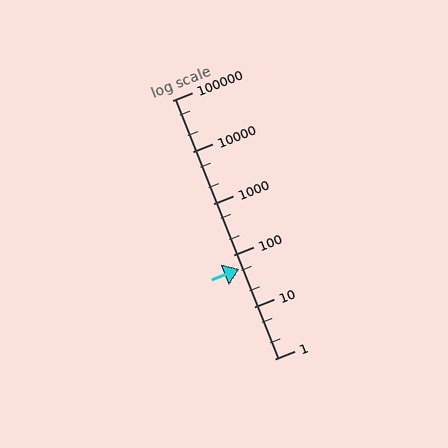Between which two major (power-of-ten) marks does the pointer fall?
The pointer is between 10 and 100.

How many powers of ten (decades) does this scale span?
The scale spans 5 decades, from 1 to 100000.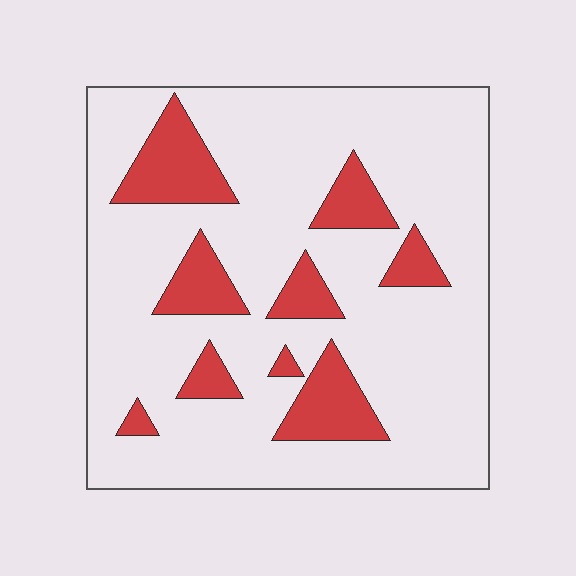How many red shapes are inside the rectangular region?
9.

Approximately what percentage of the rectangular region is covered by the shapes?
Approximately 20%.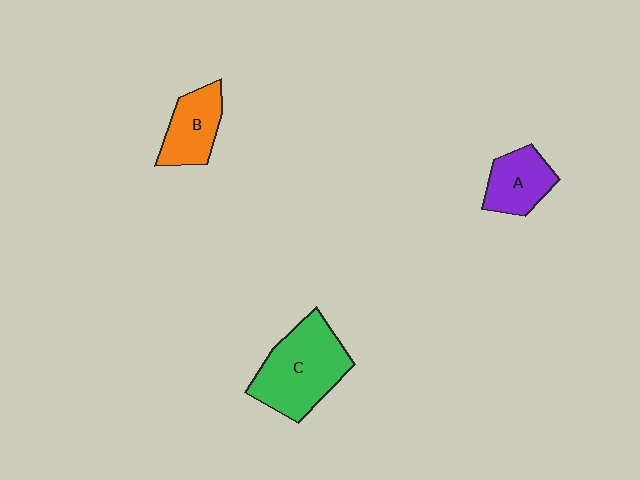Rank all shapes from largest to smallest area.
From largest to smallest: C (green), B (orange), A (purple).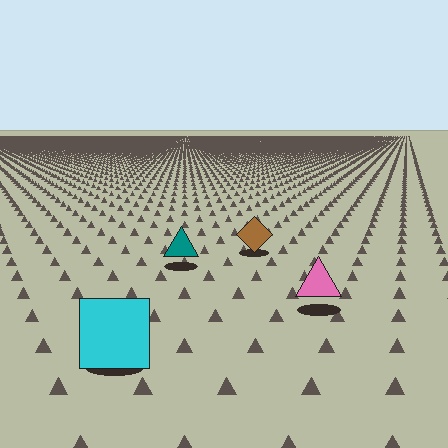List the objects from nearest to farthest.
From nearest to farthest: the cyan square, the pink triangle, the teal triangle, the brown diamond.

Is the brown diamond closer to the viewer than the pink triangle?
No. The pink triangle is closer — you can tell from the texture gradient: the ground texture is coarser near it.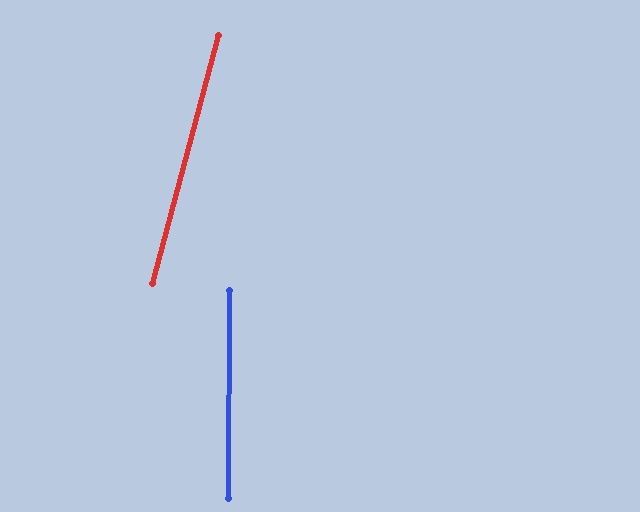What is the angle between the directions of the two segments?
Approximately 15 degrees.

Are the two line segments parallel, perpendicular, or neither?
Neither parallel nor perpendicular — they differ by about 15°.